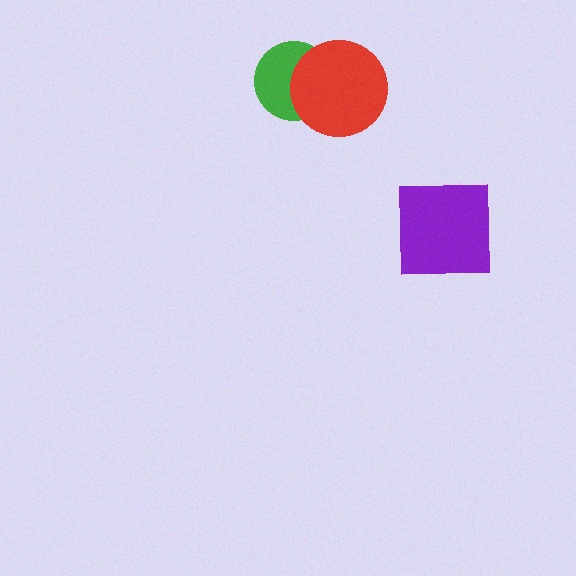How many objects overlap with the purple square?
0 objects overlap with the purple square.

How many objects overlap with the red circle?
1 object overlaps with the red circle.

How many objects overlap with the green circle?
1 object overlaps with the green circle.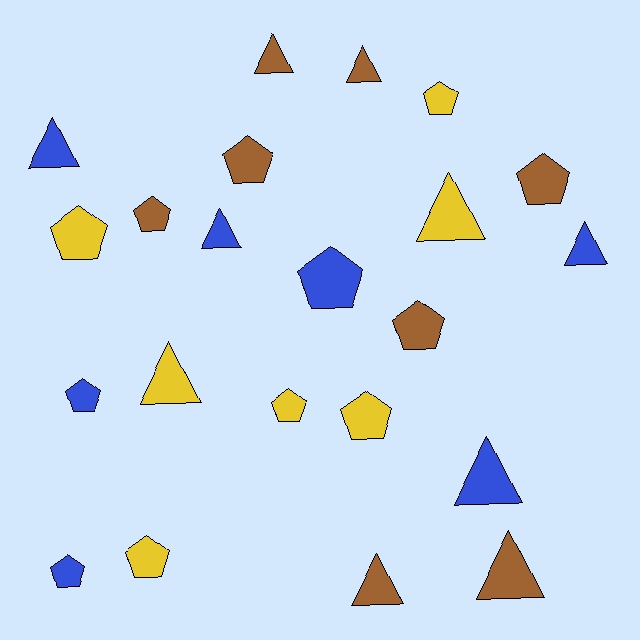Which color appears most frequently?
Brown, with 8 objects.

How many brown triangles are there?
There are 4 brown triangles.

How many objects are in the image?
There are 22 objects.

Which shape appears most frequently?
Pentagon, with 12 objects.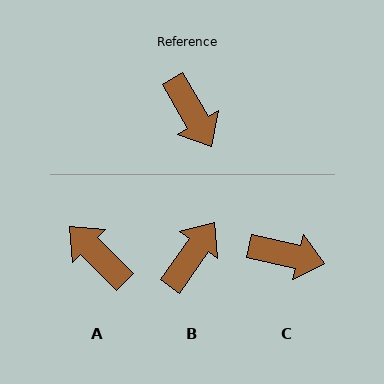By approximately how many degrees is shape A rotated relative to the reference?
Approximately 166 degrees clockwise.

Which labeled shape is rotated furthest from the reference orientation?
A, about 166 degrees away.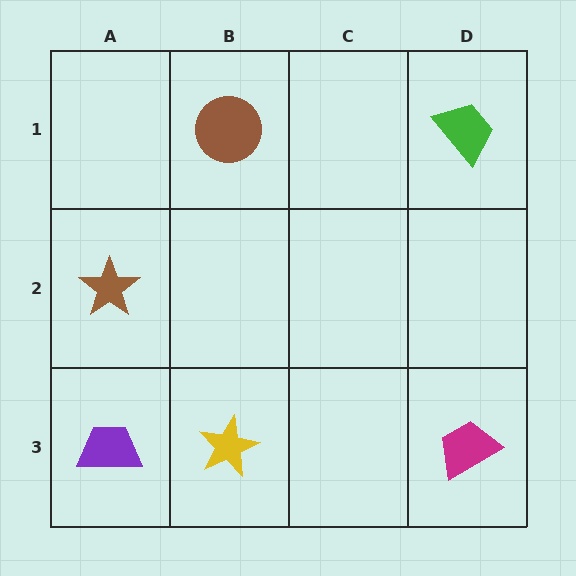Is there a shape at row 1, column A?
No, that cell is empty.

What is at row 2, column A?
A brown star.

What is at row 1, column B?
A brown circle.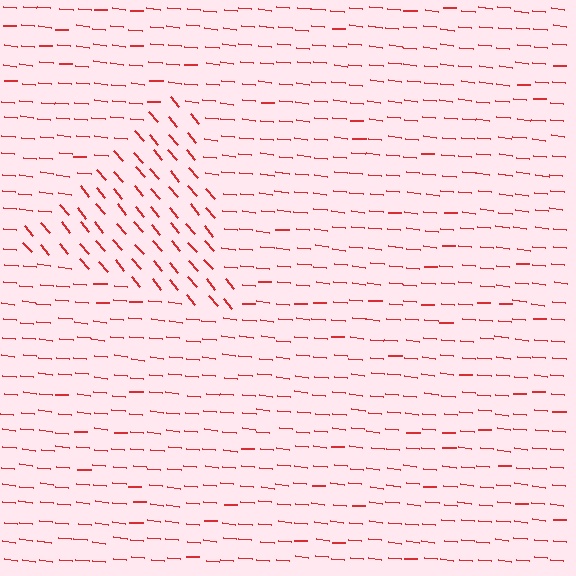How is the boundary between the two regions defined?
The boundary is defined purely by a change in line orientation (approximately 45 degrees difference). All lines are the same color and thickness.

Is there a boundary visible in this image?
Yes, there is a texture boundary formed by a change in line orientation.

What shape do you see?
I see a triangle.